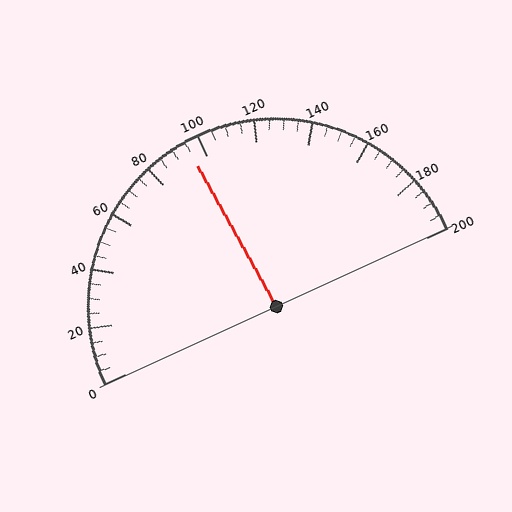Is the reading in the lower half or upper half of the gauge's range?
The reading is in the lower half of the range (0 to 200).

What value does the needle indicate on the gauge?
The needle indicates approximately 95.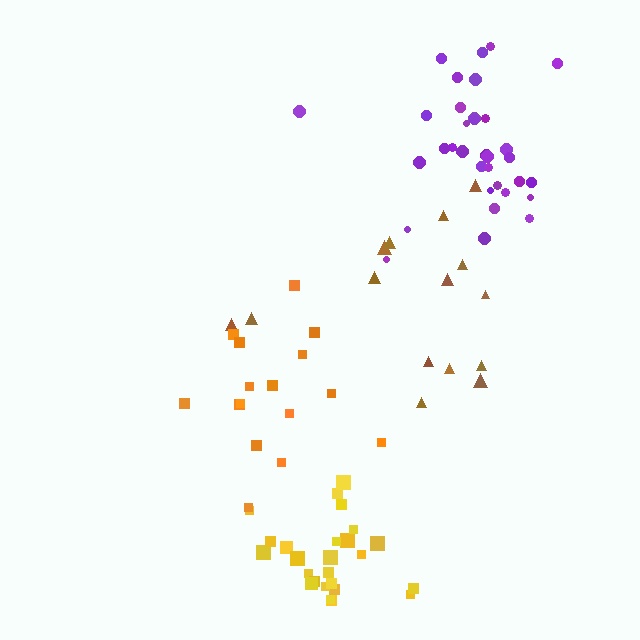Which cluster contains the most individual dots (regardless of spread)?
Purple (34).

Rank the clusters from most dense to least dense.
yellow, purple, orange, brown.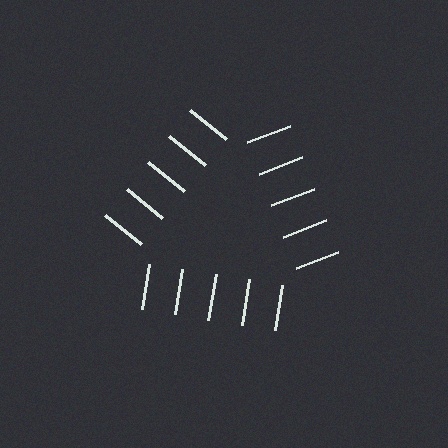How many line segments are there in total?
15 — 5 along each of the 3 edges.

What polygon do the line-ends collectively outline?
An illusory triangle — the line segments terminate on its edges but no continuous stroke is drawn.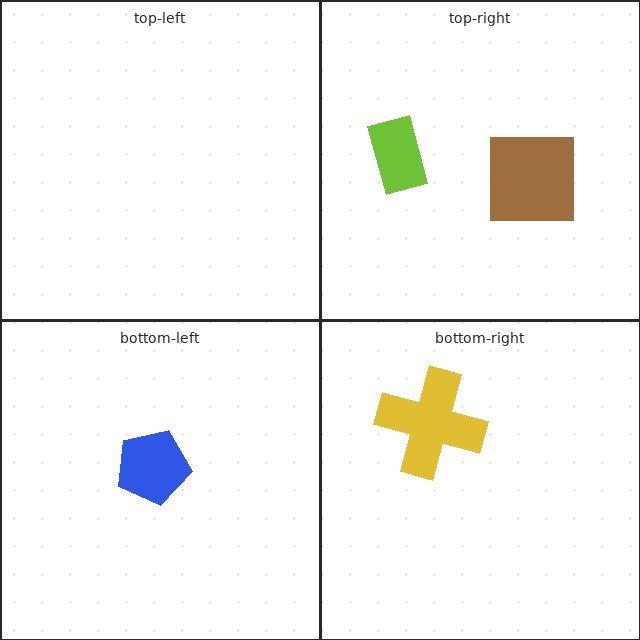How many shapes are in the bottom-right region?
1.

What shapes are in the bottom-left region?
The blue pentagon.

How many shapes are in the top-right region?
2.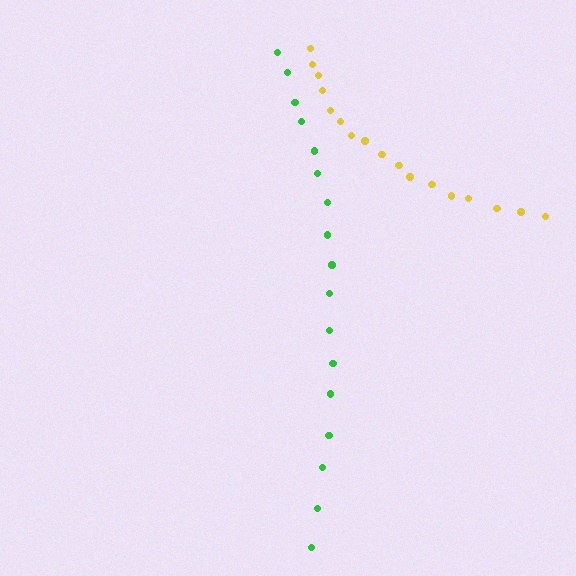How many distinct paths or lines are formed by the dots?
There are 2 distinct paths.